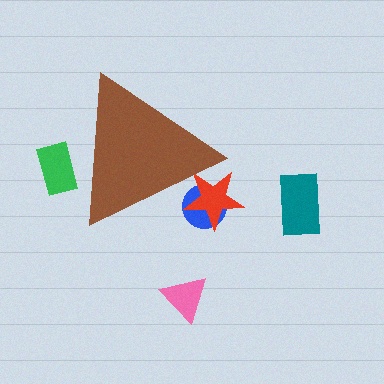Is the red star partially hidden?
Yes, the red star is partially hidden behind the brown triangle.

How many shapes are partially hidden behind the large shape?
3 shapes are partially hidden.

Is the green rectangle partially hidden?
Yes, the green rectangle is partially hidden behind the brown triangle.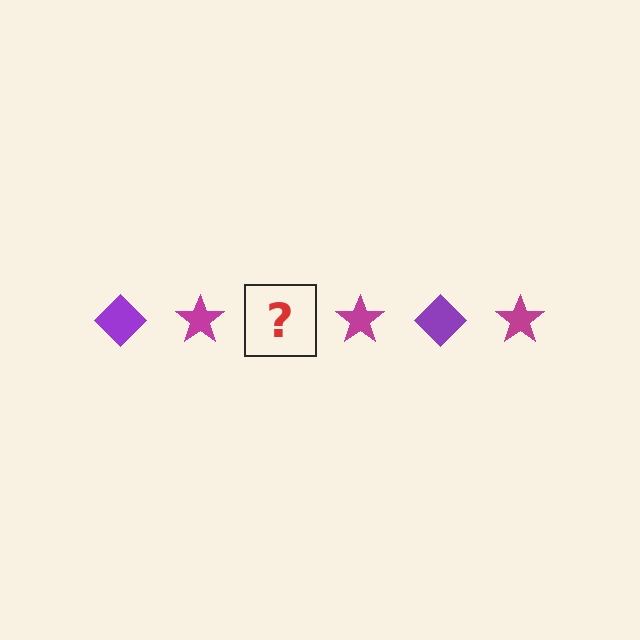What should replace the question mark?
The question mark should be replaced with a purple diamond.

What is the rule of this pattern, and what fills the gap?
The rule is that the pattern alternates between purple diamond and magenta star. The gap should be filled with a purple diamond.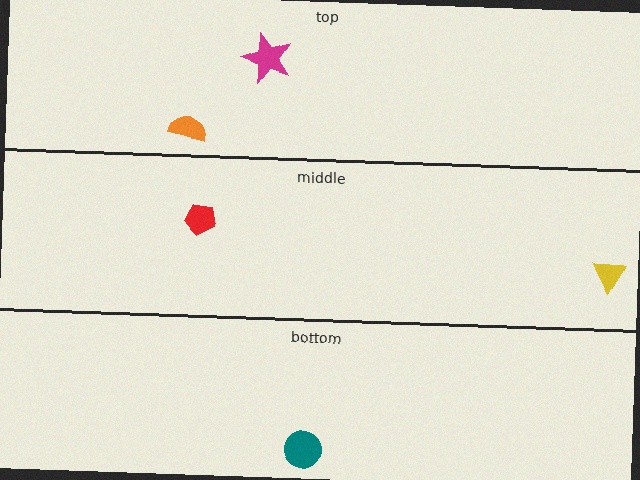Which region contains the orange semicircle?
The top region.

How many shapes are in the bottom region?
1.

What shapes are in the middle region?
The yellow triangle, the red pentagon.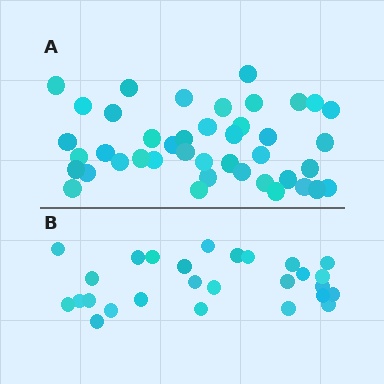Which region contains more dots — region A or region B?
Region A (the top region) has more dots.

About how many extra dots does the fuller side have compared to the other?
Region A has approximately 15 more dots than region B.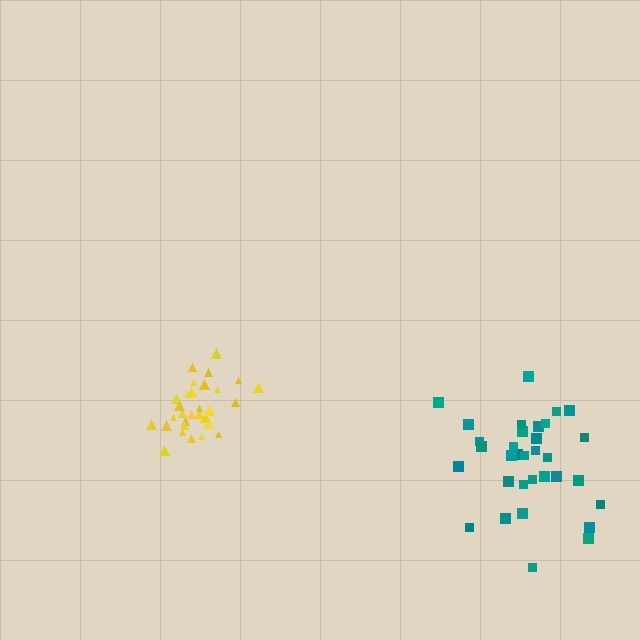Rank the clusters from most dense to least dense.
yellow, teal.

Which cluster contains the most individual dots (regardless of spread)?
Teal (33).